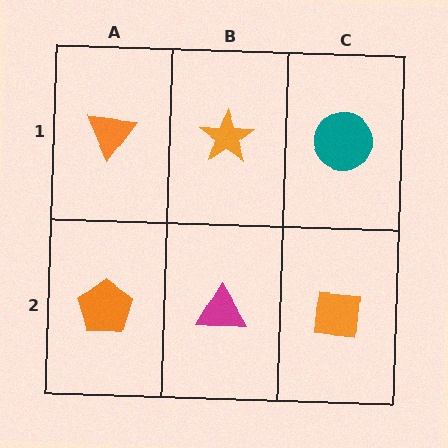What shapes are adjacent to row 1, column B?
A magenta triangle (row 2, column B), an orange triangle (row 1, column A), a teal circle (row 1, column C).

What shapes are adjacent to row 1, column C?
An orange square (row 2, column C), an orange star (row 1, column B).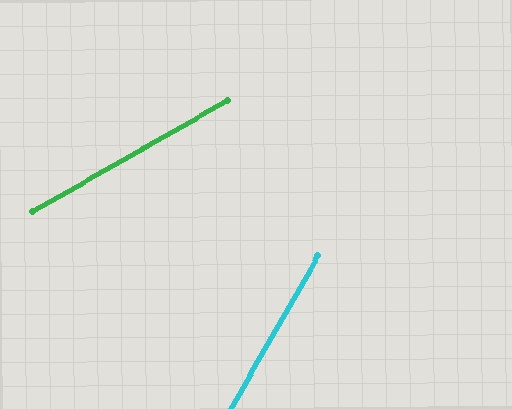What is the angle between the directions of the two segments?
Approximately 31 degrees.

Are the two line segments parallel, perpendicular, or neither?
Neither parallel nor perpendicular — they differ by about 31°.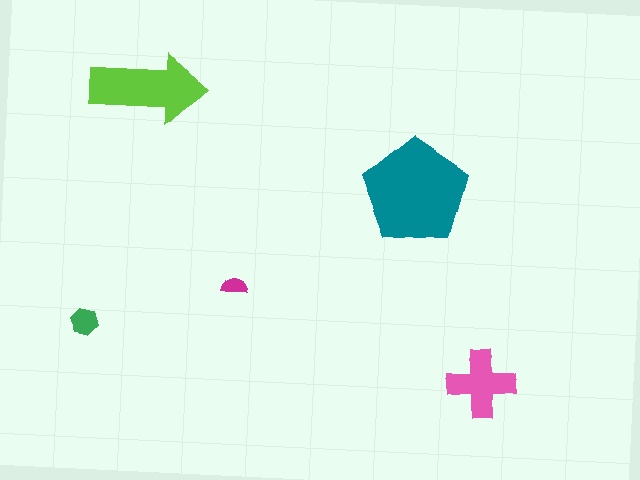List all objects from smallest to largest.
The magenta semicircle, the green hexagon, the pink cross, the lime arrow, the teal pentagon.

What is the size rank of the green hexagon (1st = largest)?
4th.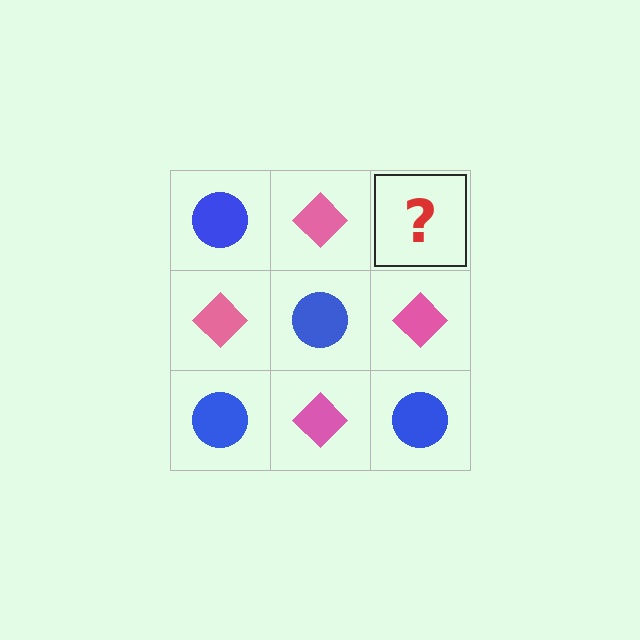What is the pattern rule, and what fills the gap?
The rule is that it alternates blue circle and pink diamond in a checkerboard pattern. The gap should be filled with a blue circle.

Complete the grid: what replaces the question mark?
The question mark should be replaced with a blue circle.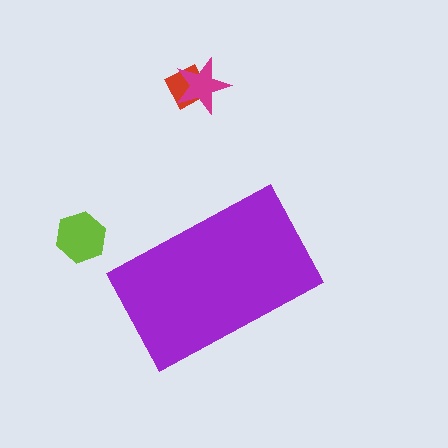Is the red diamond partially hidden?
No, the red diamond is fully visible.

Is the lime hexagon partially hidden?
No, the lime hexagon is fully visible.